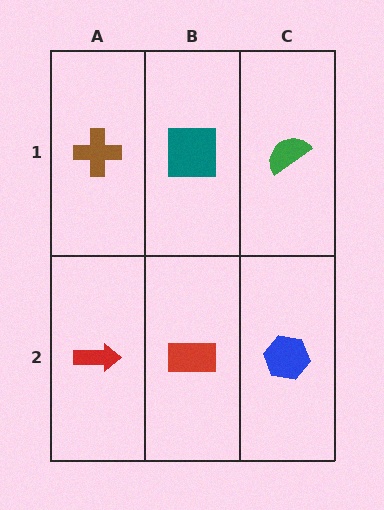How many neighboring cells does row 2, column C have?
2.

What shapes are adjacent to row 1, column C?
A blue hexagon (row 2, column C), a teal square (row 1, column B).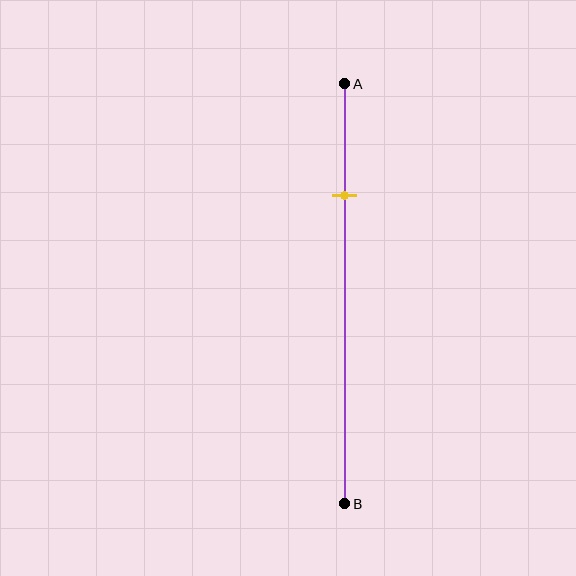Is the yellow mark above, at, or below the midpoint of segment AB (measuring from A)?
The yellow mark is above the midpoint of segment AB.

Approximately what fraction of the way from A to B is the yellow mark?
The yellow mark is approximately 25% of the way from A to B.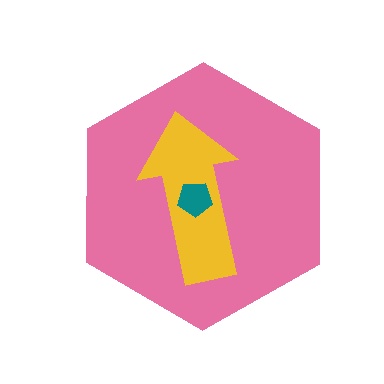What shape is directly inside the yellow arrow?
The teal pentagon.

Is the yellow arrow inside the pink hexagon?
Yes.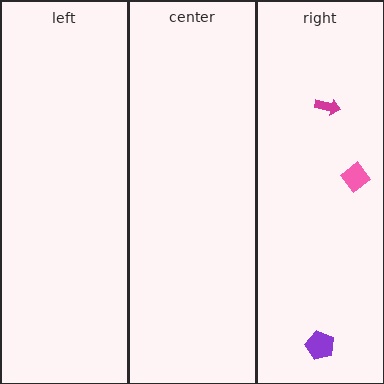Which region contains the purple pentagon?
The right region.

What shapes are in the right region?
The pink diamond, the magenta arrow, the purple pentagon.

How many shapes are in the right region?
3.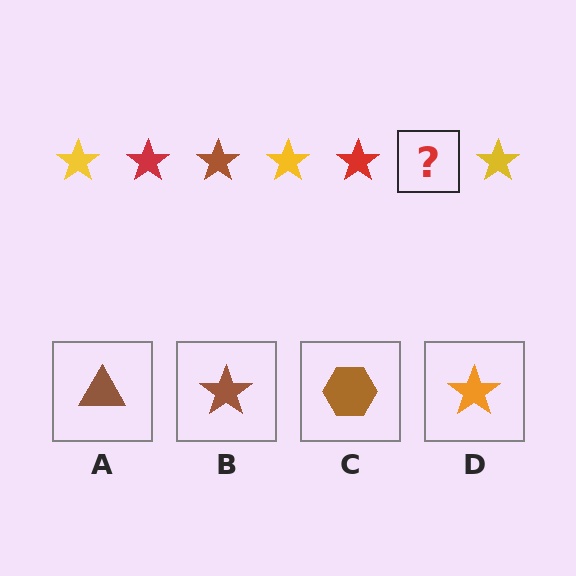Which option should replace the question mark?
Option B.